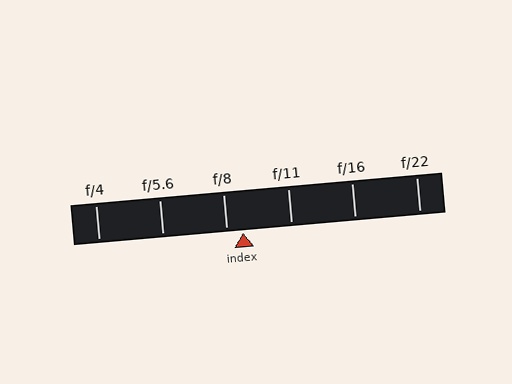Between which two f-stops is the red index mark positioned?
The index mark is between f/8 and f/11.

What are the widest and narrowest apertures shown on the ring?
The widest aperture shown is f/4 and the narrowest is f/22.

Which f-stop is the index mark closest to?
The index mark is closest to f/8.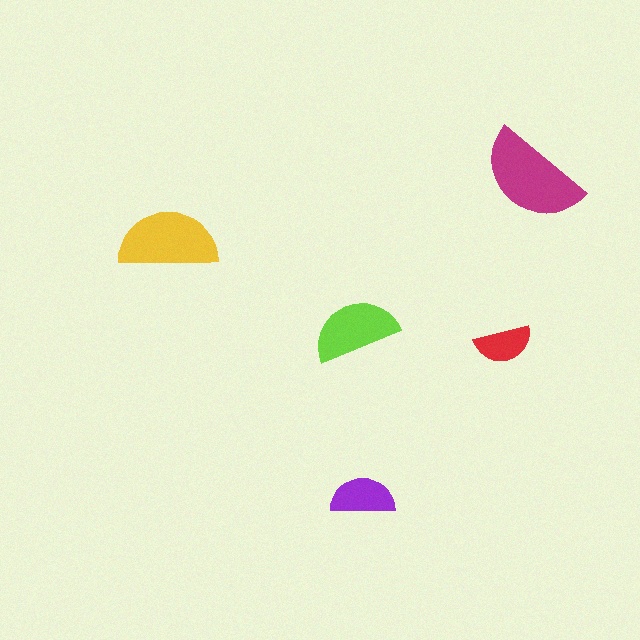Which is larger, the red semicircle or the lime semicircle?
The lime one.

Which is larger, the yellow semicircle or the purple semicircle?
The yellow one.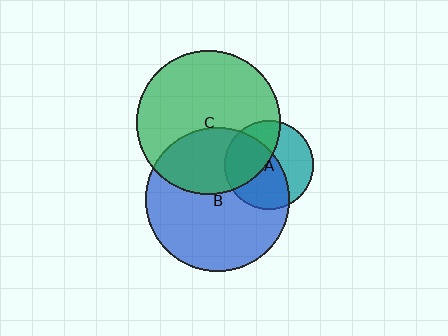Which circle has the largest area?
Circle C (green).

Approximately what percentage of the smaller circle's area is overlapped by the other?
Approximately 55%.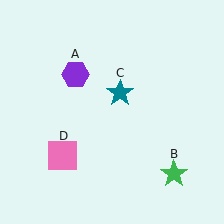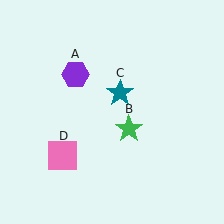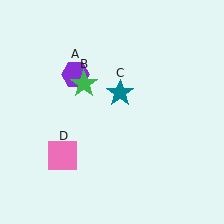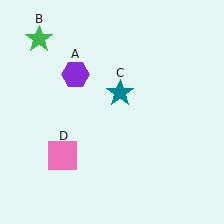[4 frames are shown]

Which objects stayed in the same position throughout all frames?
Purple hexagon (object A) and teal star (object C) and pink square (object D) remained stationary.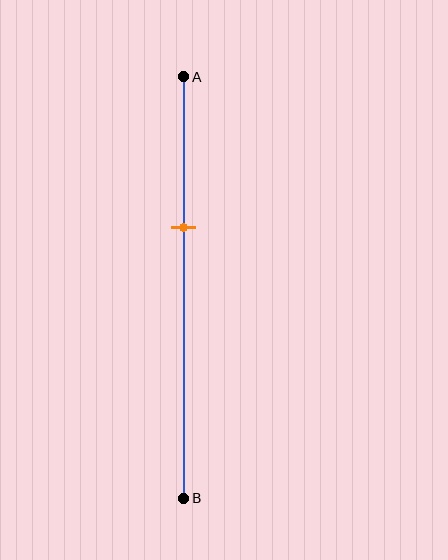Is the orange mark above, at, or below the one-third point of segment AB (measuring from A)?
The orange mark is approximately at the one-third point of segment AB.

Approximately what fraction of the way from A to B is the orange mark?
The orange mark is approximately 35% of the way from A to B.